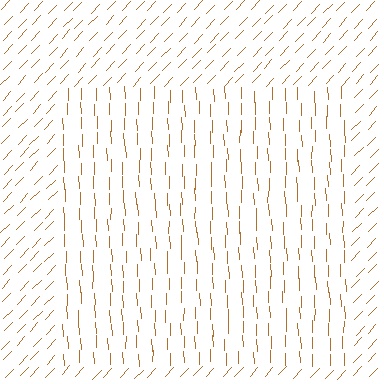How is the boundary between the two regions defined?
The boundary is defined purely by a change in line orientation (approximately 45 degrees difference). All lines are the same color and thickness.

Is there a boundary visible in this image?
Yes, there is a texture boundary formed by a change in line orientation.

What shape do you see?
I see a rectangle.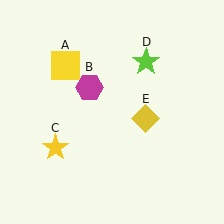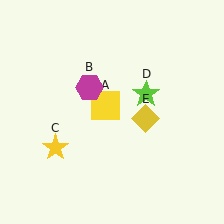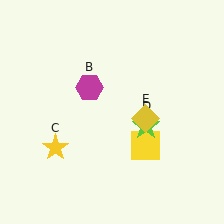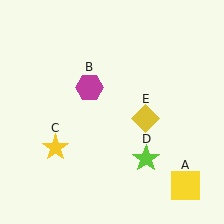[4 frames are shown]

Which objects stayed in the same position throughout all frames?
Magenta hexagon (object B) and yellow star (object C) and yellow diamond (object E) remained stationary.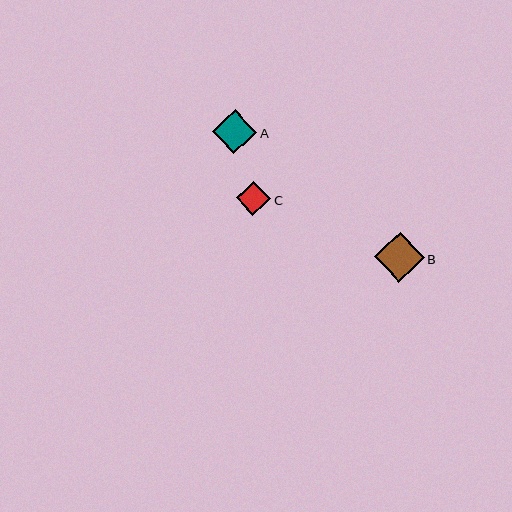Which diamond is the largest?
Diamond B is the largest with a size of approximately 50 pixels.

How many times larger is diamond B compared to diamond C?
Diamond B is approximately 1.5 times the size of diamond C.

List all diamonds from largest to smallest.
From largest to smallest: B, A, C.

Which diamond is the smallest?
Diamond C is the smallest with a size of approximately 34 pixels.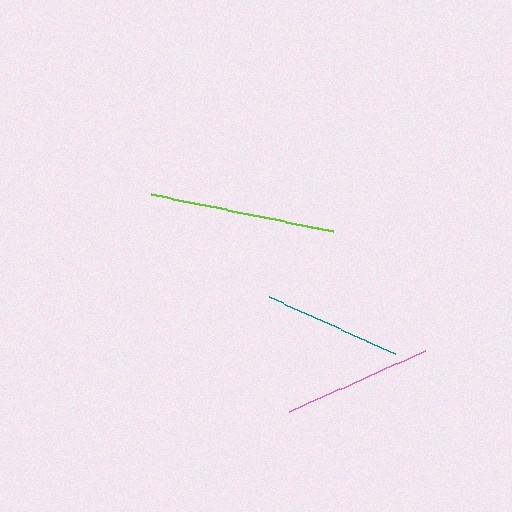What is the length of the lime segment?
The lime segment is approximately 187 pixels long.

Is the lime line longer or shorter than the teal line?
The lime line is longer than the teal line.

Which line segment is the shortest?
The teal line is the shortest at approximately 138 pixels.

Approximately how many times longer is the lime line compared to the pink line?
The lime line is approximately 1.2 times the length of the pink line.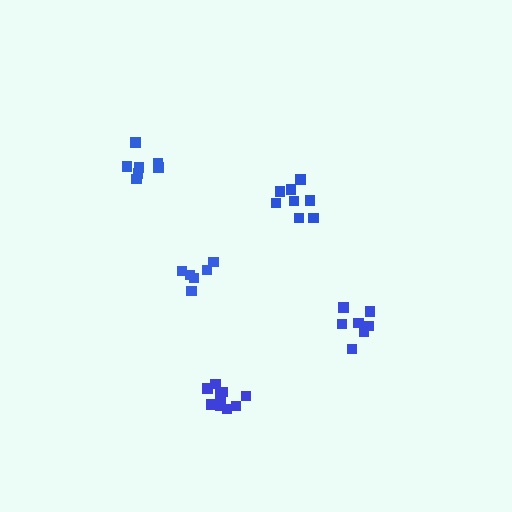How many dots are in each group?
Group 1: 10 dots, Group 2: 8 dots, Group 3: 7 dots, Group 4: 7 dots, Group 5: 6 dots (38 total).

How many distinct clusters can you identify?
There are 5 distinct clusters.